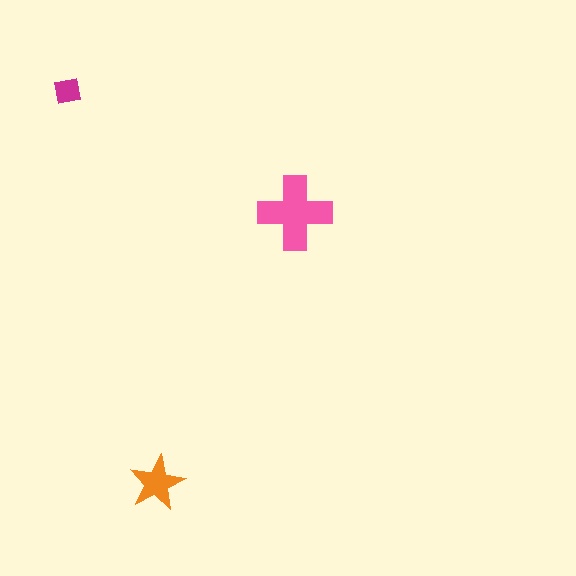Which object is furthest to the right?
The pink cross is rightmost.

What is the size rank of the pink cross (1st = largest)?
1st.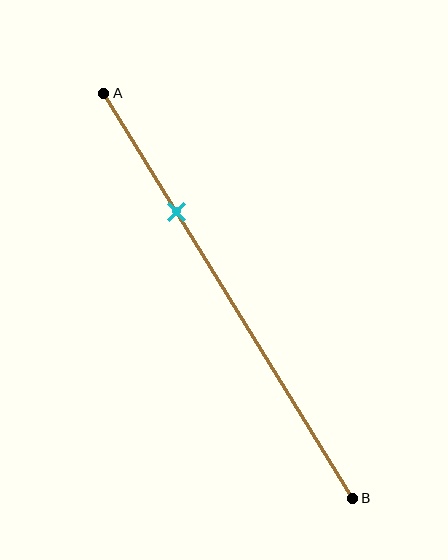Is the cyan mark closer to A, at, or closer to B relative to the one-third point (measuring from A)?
The cyan mark is closer to point A than the one-third point of segment AB.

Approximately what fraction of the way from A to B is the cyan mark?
The cyan mark is approximately 30% of the way from A to B.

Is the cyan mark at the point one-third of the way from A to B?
No, the mark is at about 30% from A, not at the 33% one-third point.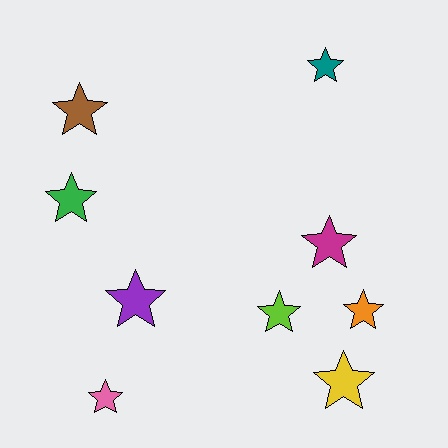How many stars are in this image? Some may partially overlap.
There are 9 stars.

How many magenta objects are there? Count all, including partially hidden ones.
There is 1 magenta object.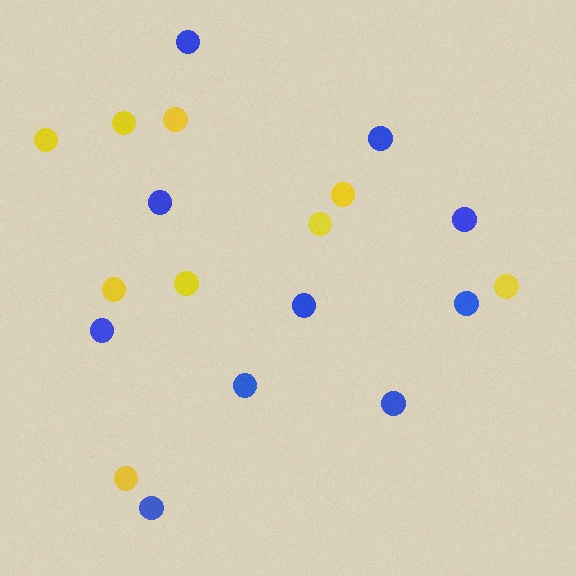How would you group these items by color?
There are 2 groups: one group of yellow circles (9) and one group of blue circles (10).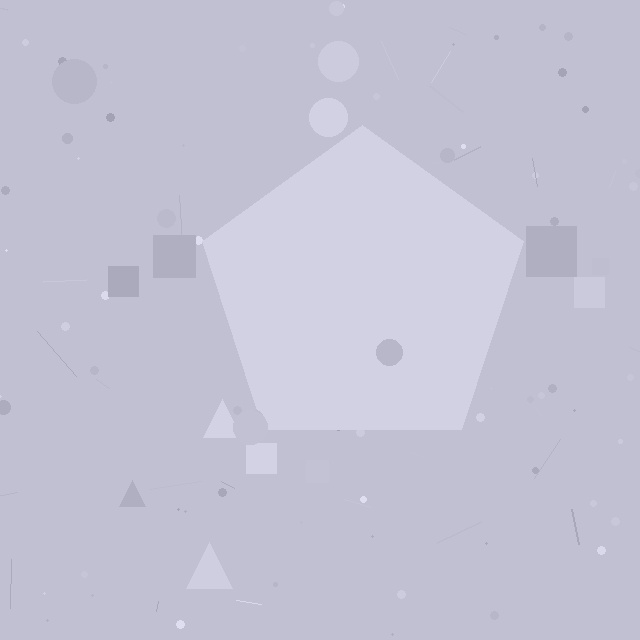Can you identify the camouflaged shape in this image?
The camouflaged shape is a pentagon.